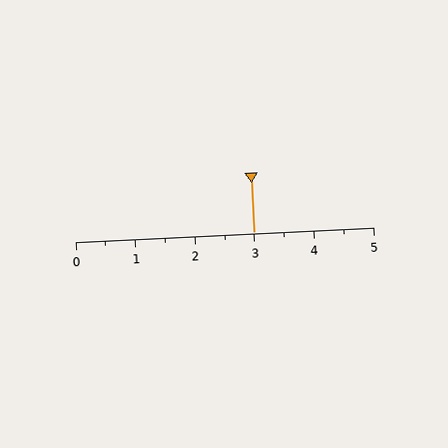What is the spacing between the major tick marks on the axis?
The major ticks are spaced 1 apart.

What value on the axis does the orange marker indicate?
The marker indicates approximately 3.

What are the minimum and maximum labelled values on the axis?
The axis runs from 0 to 5.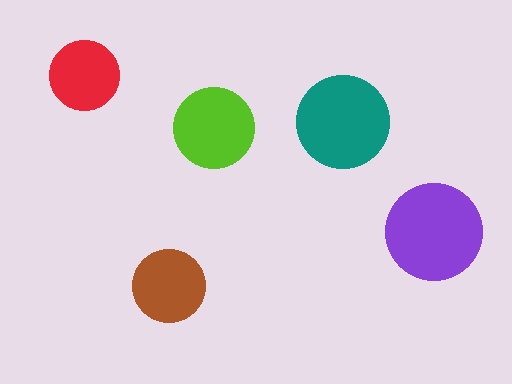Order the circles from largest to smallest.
the purple one, the teal one, the lime one, the brown one, the red one.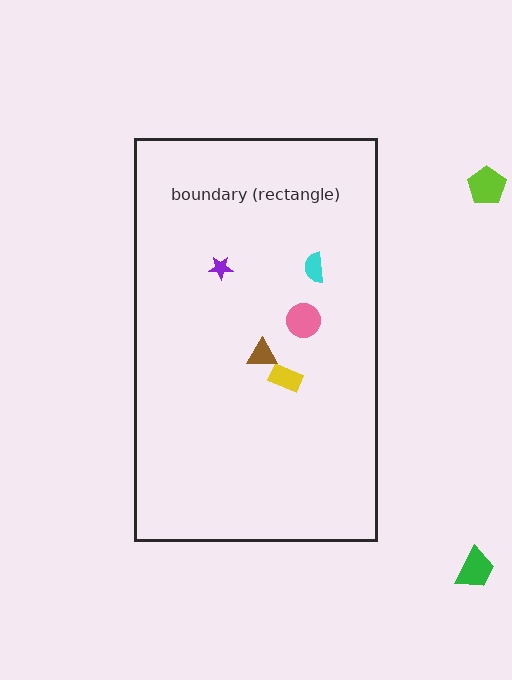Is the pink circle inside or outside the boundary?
Inside.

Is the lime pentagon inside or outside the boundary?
Outside.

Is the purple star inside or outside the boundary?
Inside.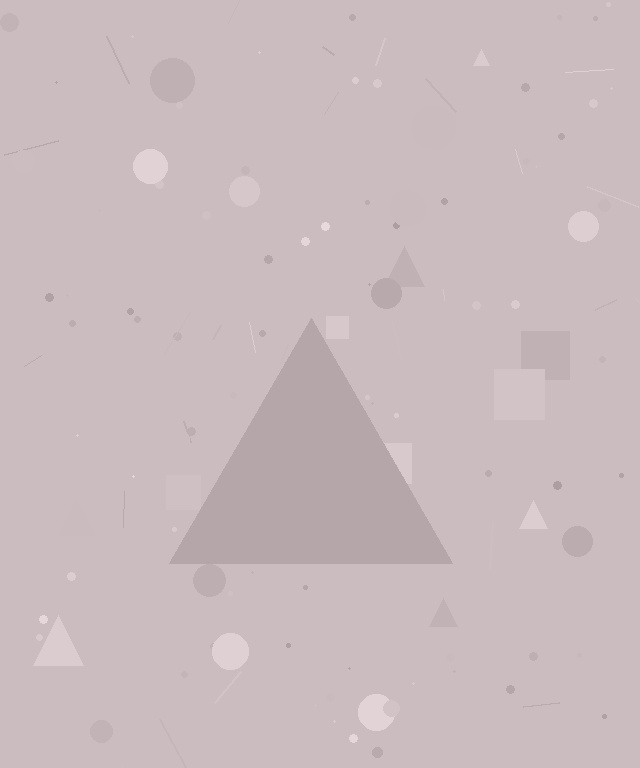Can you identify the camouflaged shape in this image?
The camouflaged shape is a triangle.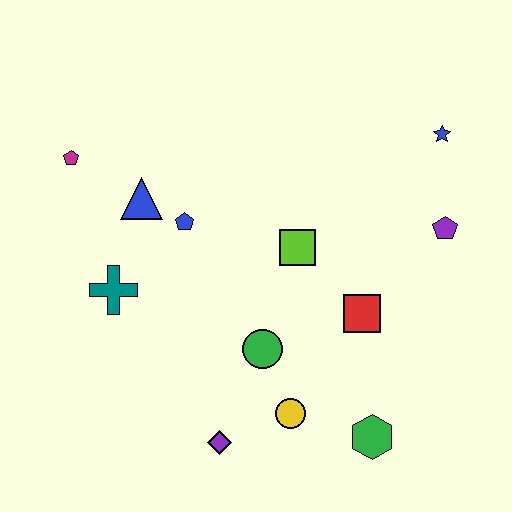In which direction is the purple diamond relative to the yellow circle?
The purple diamond is to the left of the yellow circle.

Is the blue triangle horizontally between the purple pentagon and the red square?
No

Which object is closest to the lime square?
The red square is closest to the lime square.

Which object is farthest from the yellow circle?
The magenta pentagon is farthest from the yellow circle.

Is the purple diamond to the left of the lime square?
Yes